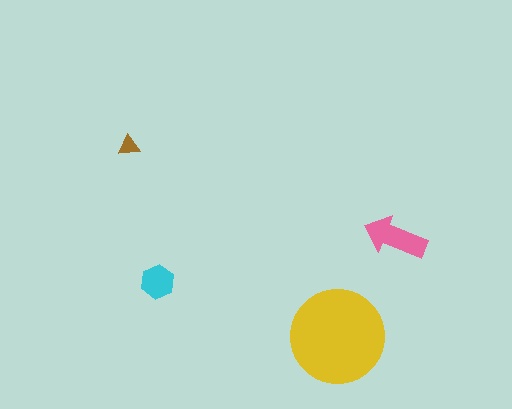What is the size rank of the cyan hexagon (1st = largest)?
3rd.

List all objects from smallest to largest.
The brown triangle, the cyan hexagon, the pink arrow, the yellow circle.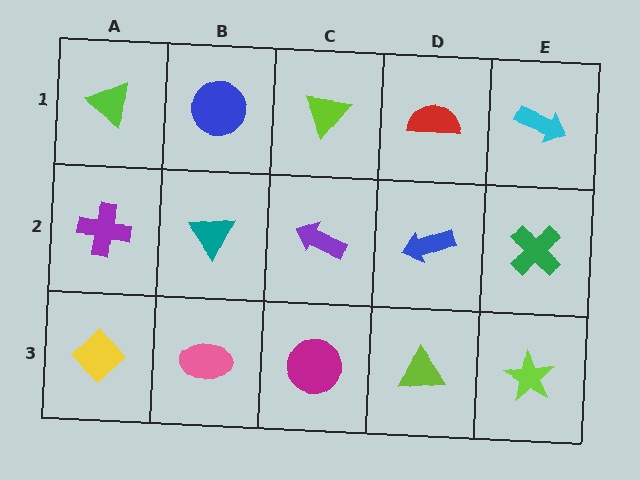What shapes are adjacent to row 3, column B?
A teal triangle (row 2, column B), a yellow diamond (row 3, column A), a magenta circle (row 3, column C).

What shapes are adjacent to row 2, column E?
A cyan arrow (row 1, column E), a lime star (row 3, column E), a blue arrow (row 2, column D).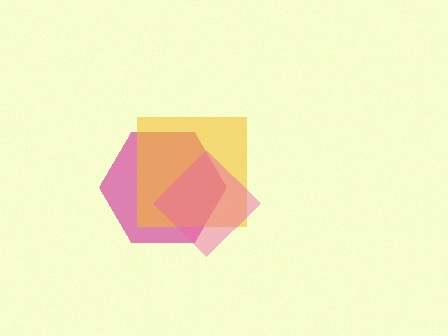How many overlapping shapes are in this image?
There are 3 overlapping shapes in the image.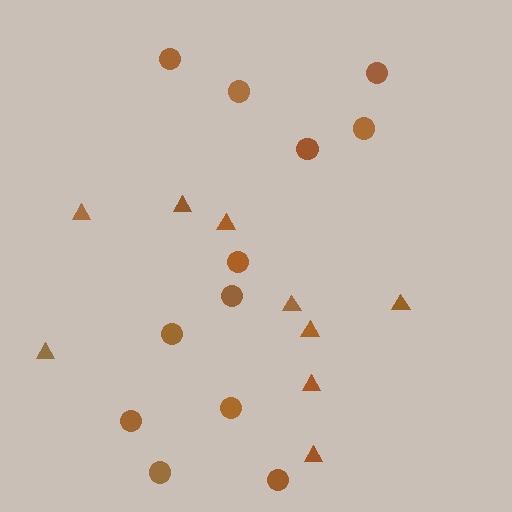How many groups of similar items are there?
There are 2 groups: one group of triangles (9) and one group of circles (12).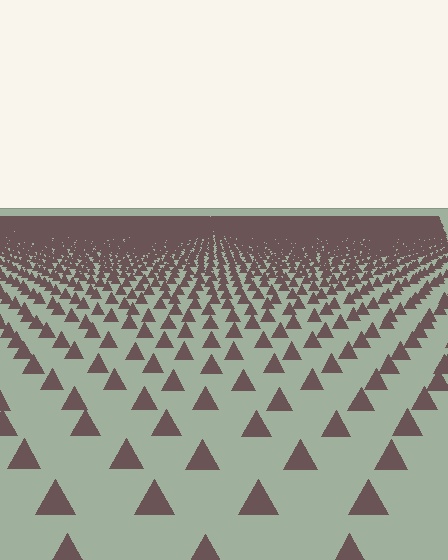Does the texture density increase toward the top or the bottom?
Density increases toward the top.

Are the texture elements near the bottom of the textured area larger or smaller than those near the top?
Larger. Near the bottom, elements are closer to the viewer and appear at a bigger on-screen size.